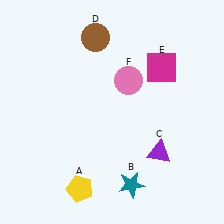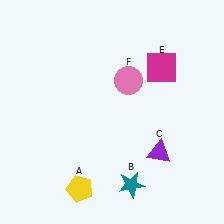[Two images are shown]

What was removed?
The brown circle (D) was removed in Image 2.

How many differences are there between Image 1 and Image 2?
There is 1 difference between the two images.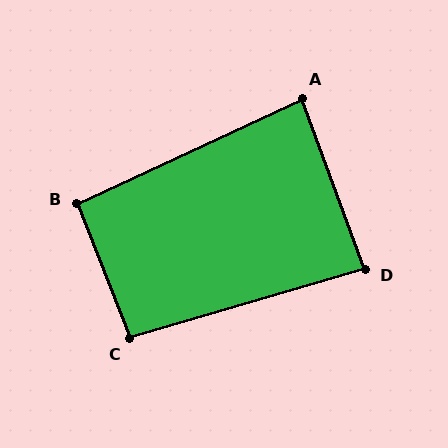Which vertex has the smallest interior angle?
A, at approximately 85 degrees.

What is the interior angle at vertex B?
Approximately 94 degrees (approximately right).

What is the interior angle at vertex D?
Approximately 86 degrees (approximately right).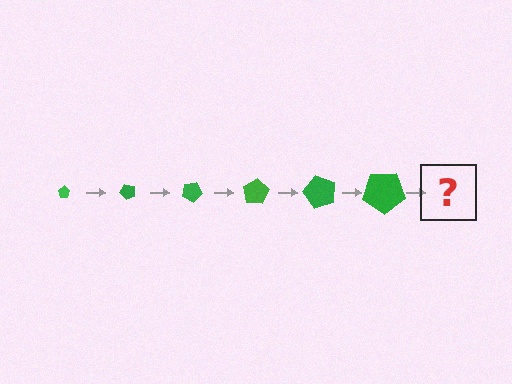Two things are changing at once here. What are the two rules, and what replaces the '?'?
The two rules are that the pentagon grows larger each step and it rotates 50 degrees each step. The '?' should be a pentagon, larger than the previous one and rotated 300 degrees from the start.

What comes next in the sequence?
The next element should be a pentagon, larger than the previous one and rotated 300 degrees from the start.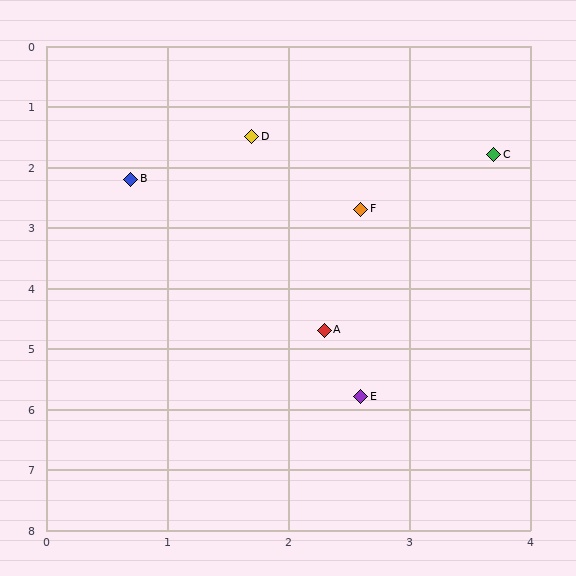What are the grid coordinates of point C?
Point C is at approximately (3.7, 1.8).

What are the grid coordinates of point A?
Point A is at approximately (2.3, 4.7).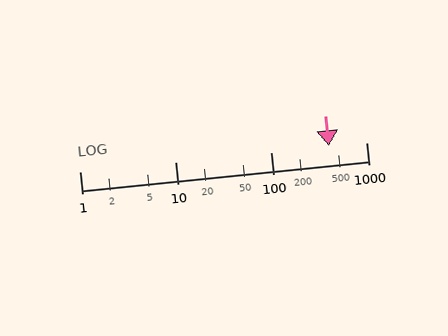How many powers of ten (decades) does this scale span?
The scale spans 3 decades, from 1 to 1000.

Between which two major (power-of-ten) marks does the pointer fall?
The pointer is between 100 and 1000.